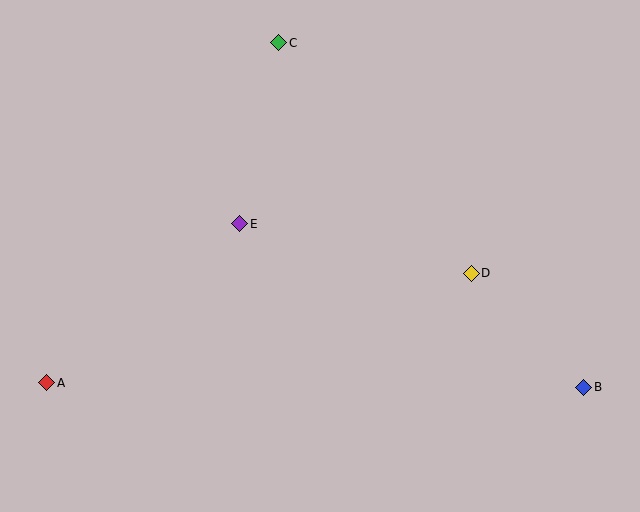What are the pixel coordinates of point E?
Point E is at (240, 224).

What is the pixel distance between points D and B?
The distance between D and B is 160 pixels.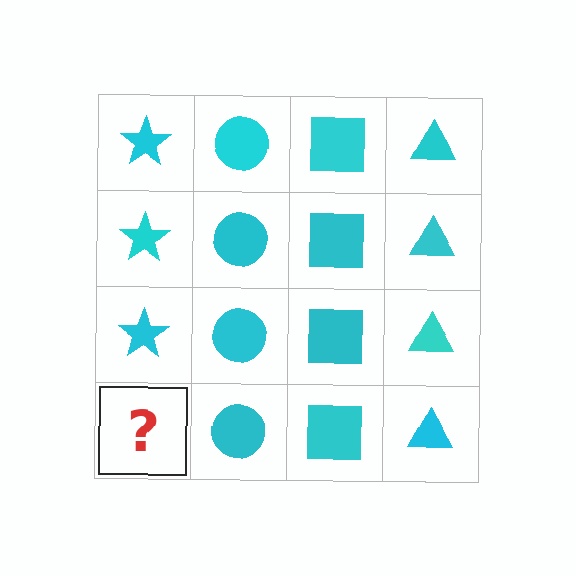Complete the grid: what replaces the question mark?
The question mark should be replaced with a cyan star.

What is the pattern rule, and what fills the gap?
The rule is that each column has a consistent shape. The gap should be filled with a cyan star.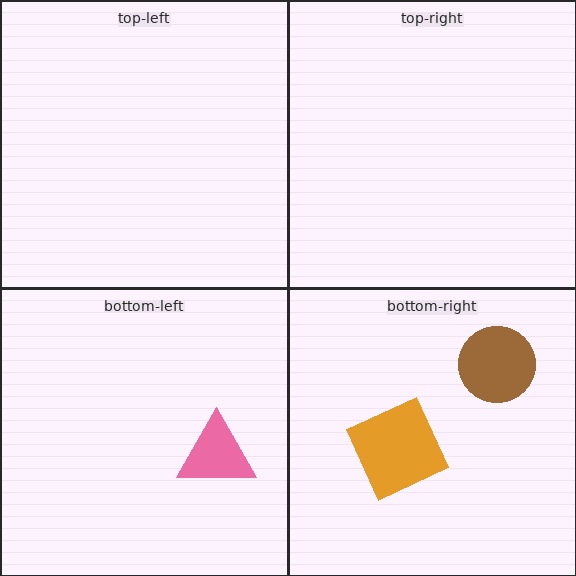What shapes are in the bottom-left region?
The pink triangle.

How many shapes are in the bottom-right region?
2.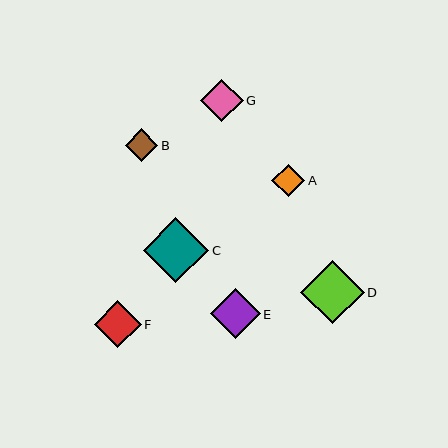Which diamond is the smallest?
Diamond B is the smallest with a size of approximately 32 pixels.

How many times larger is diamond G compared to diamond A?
Diamond G is approximately 1.3 times the size of diamond A.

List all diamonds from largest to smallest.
From largest to smallest: C, D, E, F, G, A, B.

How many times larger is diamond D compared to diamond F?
Diamond D is approximately 1.4 times the size of diamond F.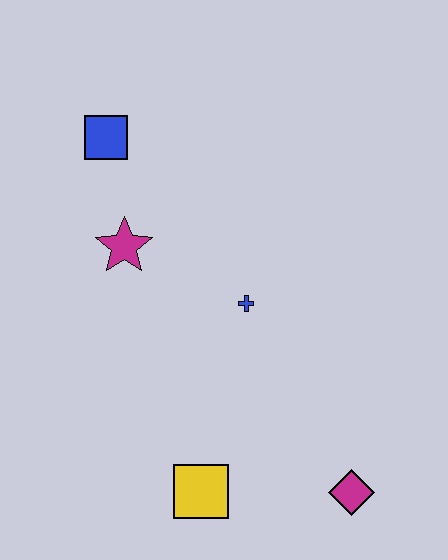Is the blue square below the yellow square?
No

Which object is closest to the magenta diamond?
The yellow square is closest to the magenta diamond.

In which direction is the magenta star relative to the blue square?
The magenta star is below the blue square.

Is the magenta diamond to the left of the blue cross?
No